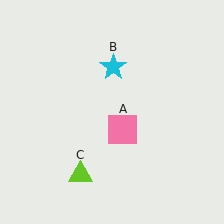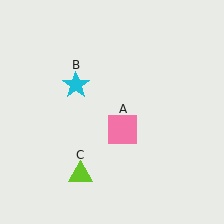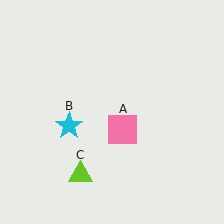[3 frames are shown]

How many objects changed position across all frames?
1 object changed position: cyan star (object B).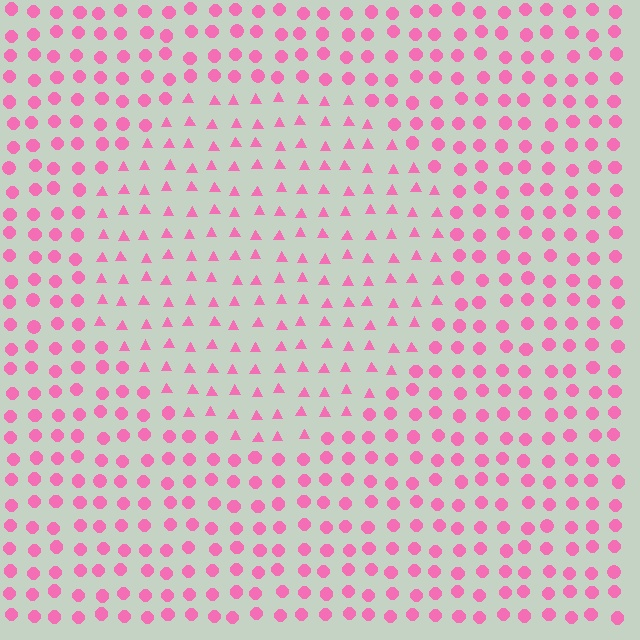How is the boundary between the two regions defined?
The boundary is defined by a change in element shape: triangles inside vs. circles outside. All elements share the same color and spacing.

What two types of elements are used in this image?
The image uses triangles inside the circle region and circles outside it.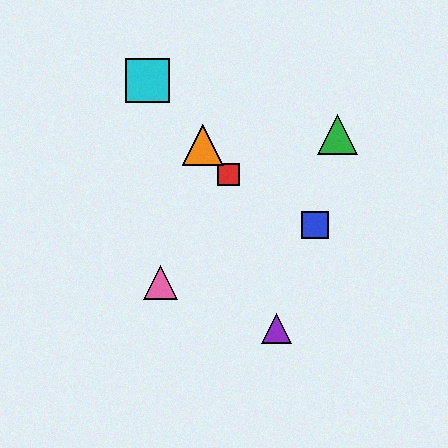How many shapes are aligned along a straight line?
4 shapes (the red square, the yellow square, the orange triangle, the cyan square) are aligned along a straight line.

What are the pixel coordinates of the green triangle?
The green triangle is at (338, 134).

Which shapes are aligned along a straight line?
The red square, the yellow square, the orange triangle, the cyan square are aligned along a straight line.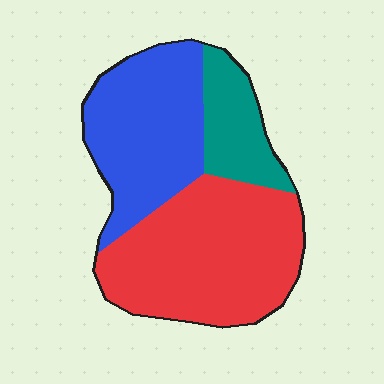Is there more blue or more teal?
Blue.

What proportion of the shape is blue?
Blue takes up between a third and a half of the shape.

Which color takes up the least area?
Teal, at roughly 15%.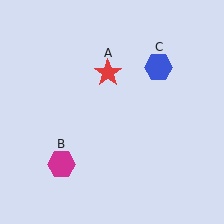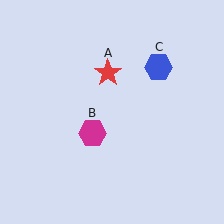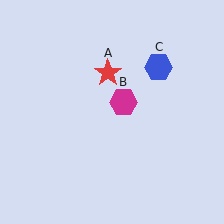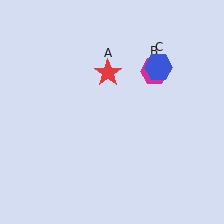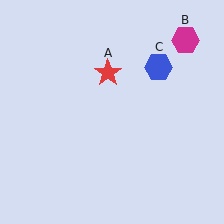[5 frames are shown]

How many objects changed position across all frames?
1 object changed position: magenta hexagon (object B).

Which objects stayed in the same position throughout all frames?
Red star (object A) and blue hexagon (object C) remained stationary.